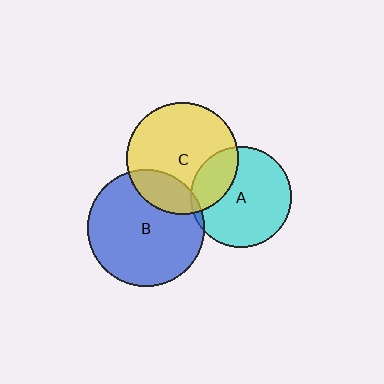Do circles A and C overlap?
Yes.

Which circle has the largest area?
Circle B (blue).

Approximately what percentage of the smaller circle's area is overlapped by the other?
Approximately 25%.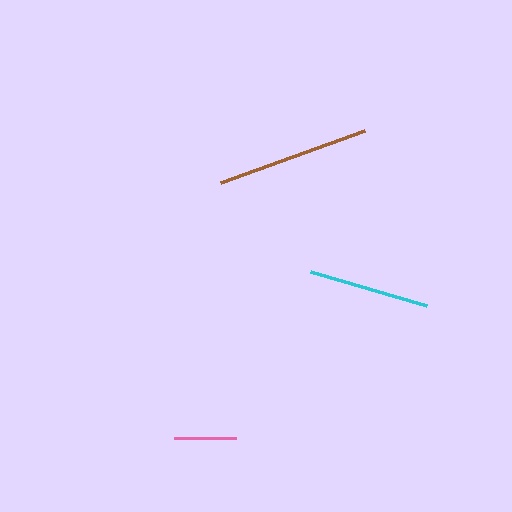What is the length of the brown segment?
The brown segment is approximately 153 pixels long.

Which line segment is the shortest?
The pink line is the shortest at approximately 62 pixels.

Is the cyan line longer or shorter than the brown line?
The brown line is longer than the cyan line.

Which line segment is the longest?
The brown line is the longest at approximately 153 pixels.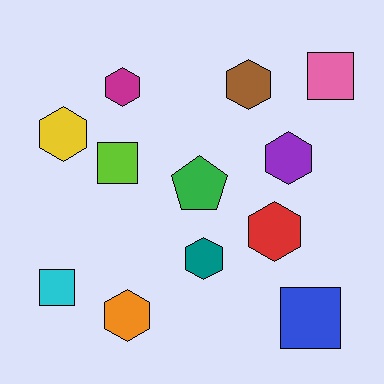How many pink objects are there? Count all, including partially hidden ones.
There is 1 pink object.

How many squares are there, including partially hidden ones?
There are 4 squares.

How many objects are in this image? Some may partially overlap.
There are 12 objects.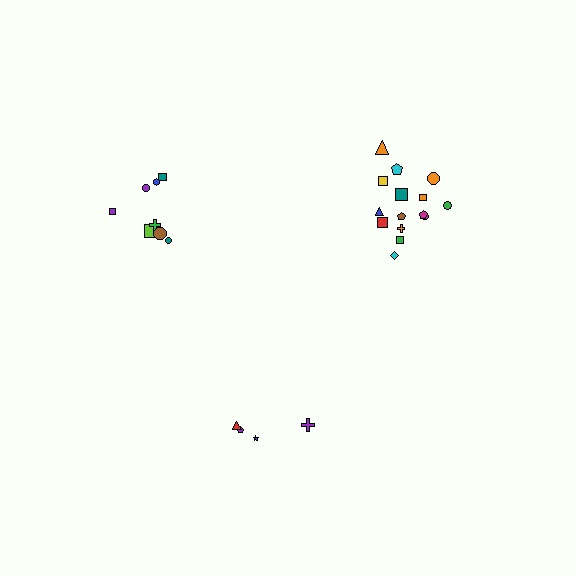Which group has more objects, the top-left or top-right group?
The top-right group.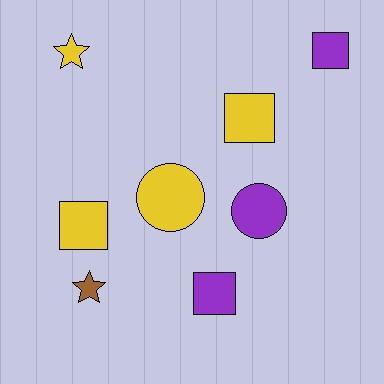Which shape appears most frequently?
Square, with 4 objects.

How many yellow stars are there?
There is 1 yellow star.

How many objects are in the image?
There are 8 objects.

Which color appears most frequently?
Yellow, with 4 objects.